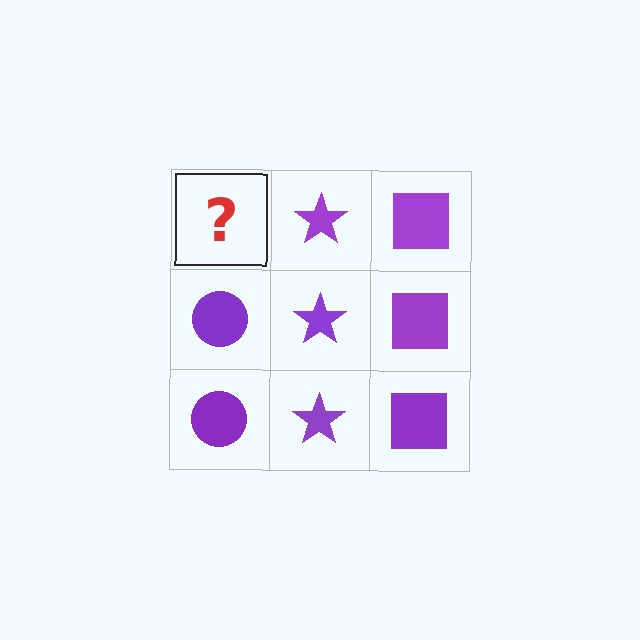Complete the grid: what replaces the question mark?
The question mark should be replaced with a purple circle.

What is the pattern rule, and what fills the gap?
The rule is that each column has a consistent shape. The gap should be filled with a purple circle.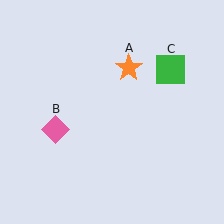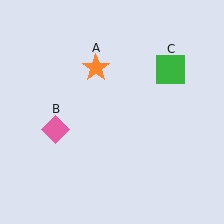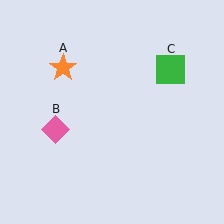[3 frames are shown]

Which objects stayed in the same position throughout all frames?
Pink diamond (object B) and green square (object C) remained stationary.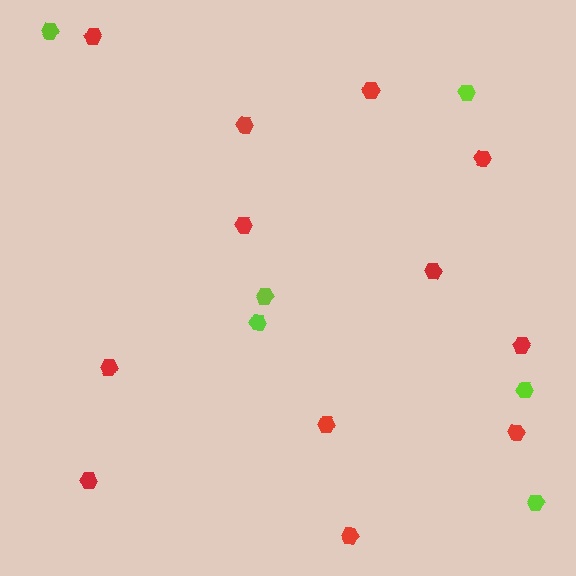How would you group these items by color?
There are 2 groups: one group of lime hexagons (6) and one group of red hexagons (12).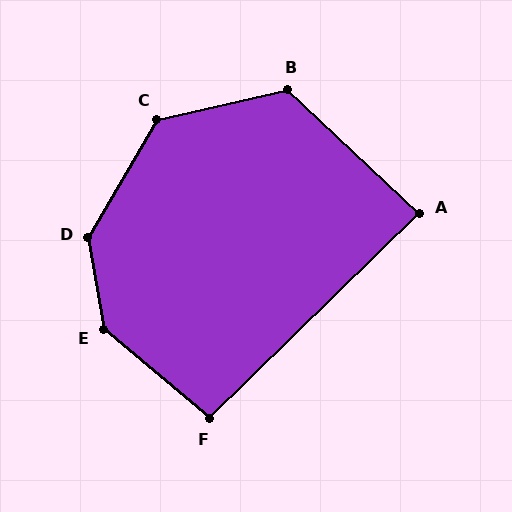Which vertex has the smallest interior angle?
A, at approximately 87 degrees.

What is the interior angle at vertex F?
Approximately 96 degrees (obtuse).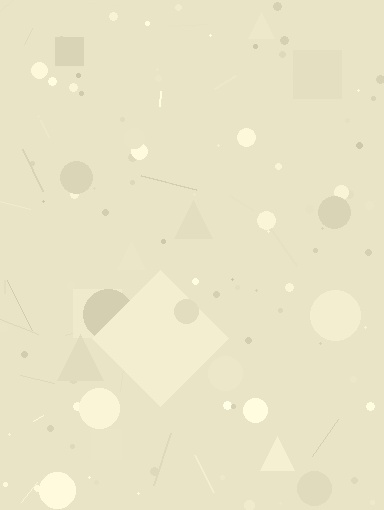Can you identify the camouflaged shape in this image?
The camouflaged shape is a diamond.